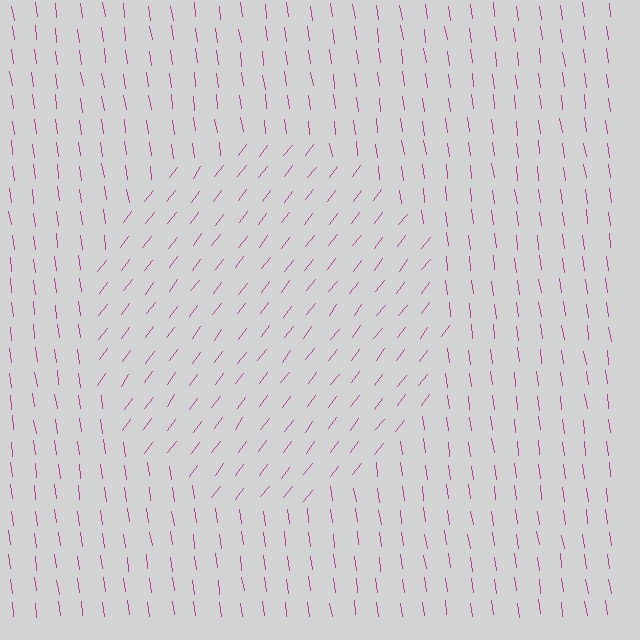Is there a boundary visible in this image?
Yes, there is a texture boundary formed by a change in line orientation.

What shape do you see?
I see a circle.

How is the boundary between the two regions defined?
The boundary is defined purely by a change in line orientation (approximately 45 degrees difference). All lines are the same color and thickness.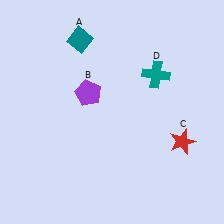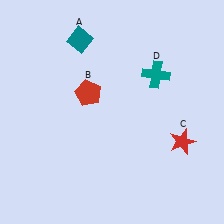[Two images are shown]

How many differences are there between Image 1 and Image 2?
There is 1 difference between the two images.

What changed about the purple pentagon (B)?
In Image 1, B is purple. In Image 2, it changed to red.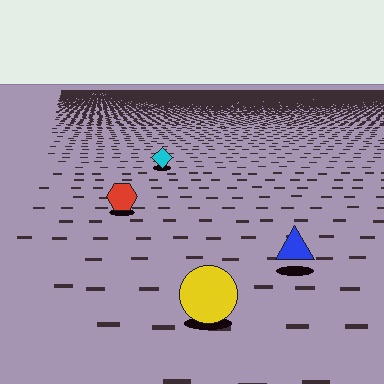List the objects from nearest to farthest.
From nearest to farthest: the yellow circle, the blue triangle, the red hexagon, the cyan diamond.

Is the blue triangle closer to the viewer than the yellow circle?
No. The yellow circle is closer — you can tell from the texture gradient: the ground texture is coarser near it.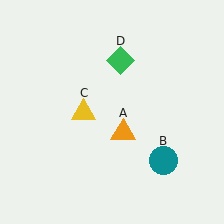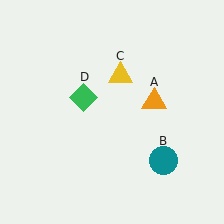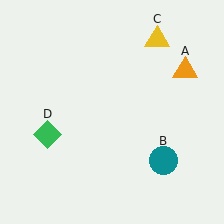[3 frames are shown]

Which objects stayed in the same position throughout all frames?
Teal circle (object B) remained stationary.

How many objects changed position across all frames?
3 objects changed position: orange triangle (object A), yellow triangle (object C), green diamond (object D).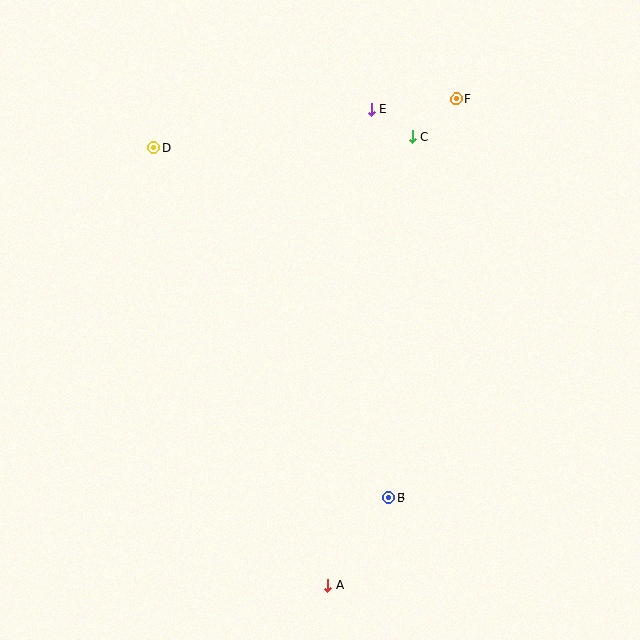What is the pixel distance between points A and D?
The distance between A and D is 471 pixels.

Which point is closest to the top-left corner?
Point D is closest to the top-left corner.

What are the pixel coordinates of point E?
Point E is at (371, 109).